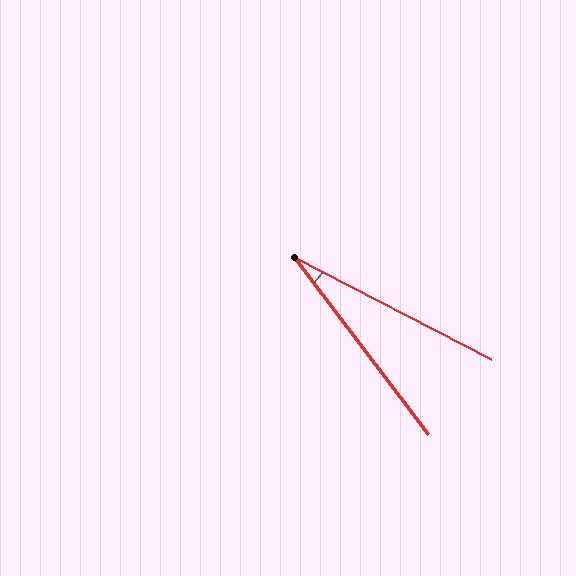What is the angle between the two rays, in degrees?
Approximately 26 degrees.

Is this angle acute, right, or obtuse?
It is acute.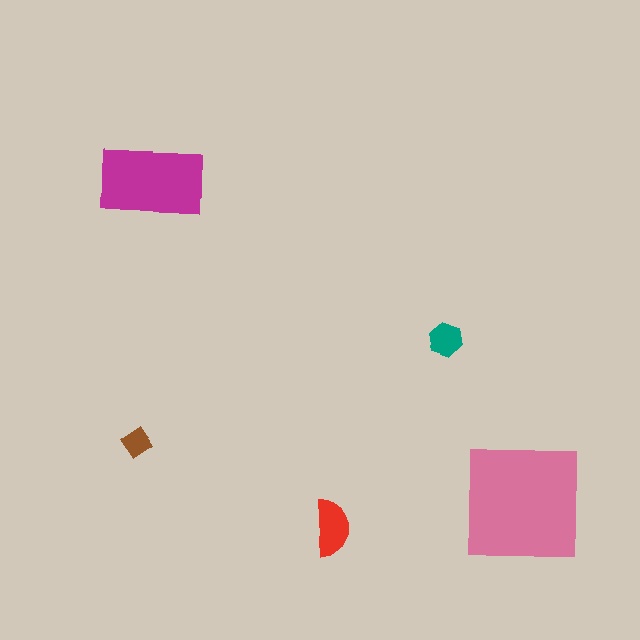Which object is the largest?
The pink square.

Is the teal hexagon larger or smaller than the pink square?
Smaller.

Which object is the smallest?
The brown diamond.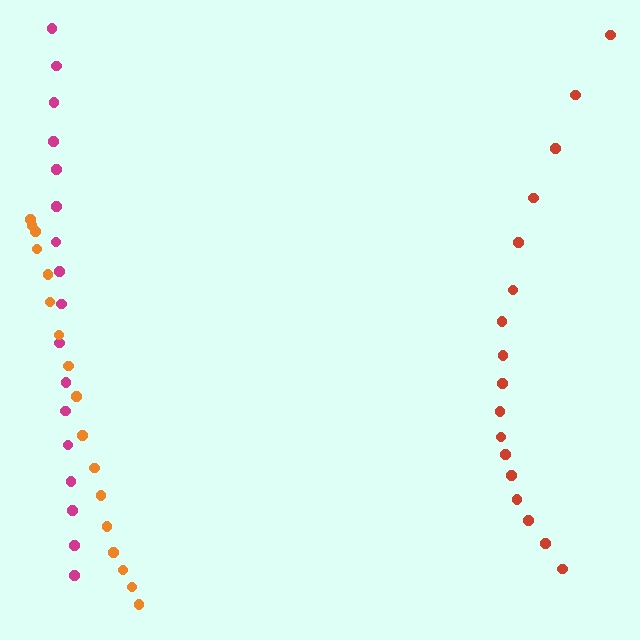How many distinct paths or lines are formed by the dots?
There are 3 distinct paths.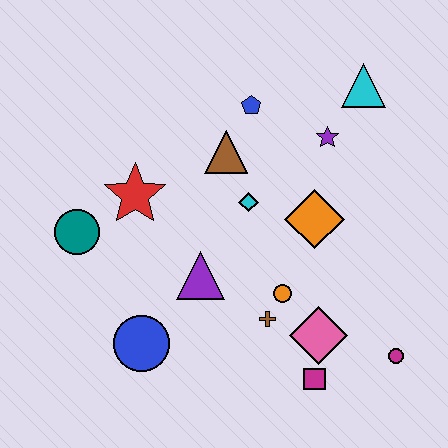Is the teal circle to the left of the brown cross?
Yes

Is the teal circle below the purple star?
Yes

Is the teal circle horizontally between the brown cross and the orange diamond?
No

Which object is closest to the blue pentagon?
The brown triangle is closest to the blue pentagon.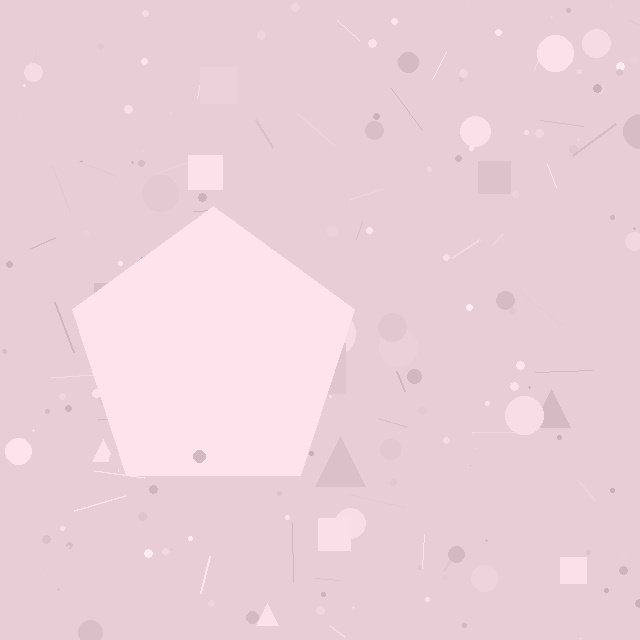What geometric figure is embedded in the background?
A pentagon is embedded in the background.